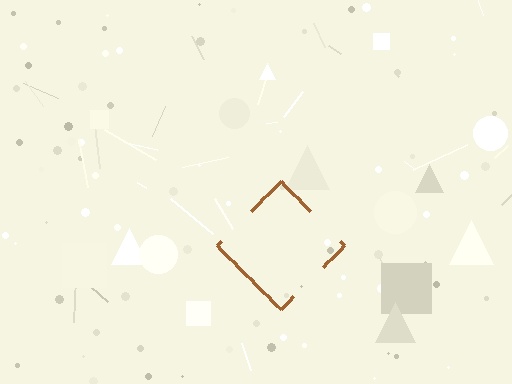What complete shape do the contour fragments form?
The contour fragments form a diamond.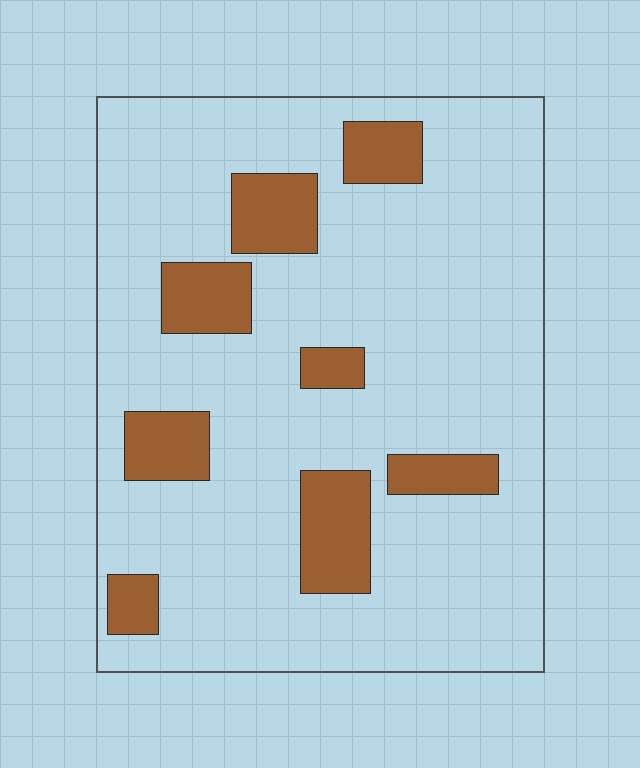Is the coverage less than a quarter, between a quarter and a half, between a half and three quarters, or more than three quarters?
Less than a quarter.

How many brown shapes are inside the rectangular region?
8.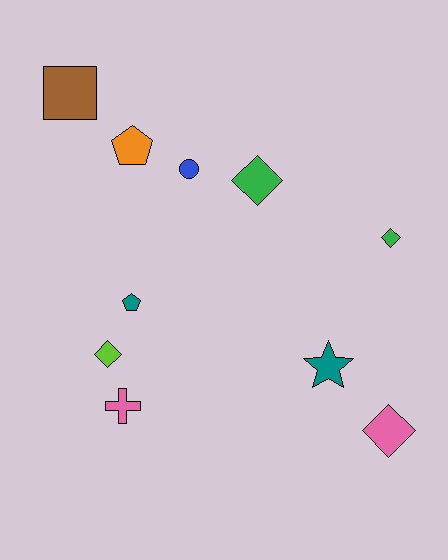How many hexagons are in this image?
There are no hexagons.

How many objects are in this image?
There are 10 objects.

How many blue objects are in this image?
There is 1 blue object.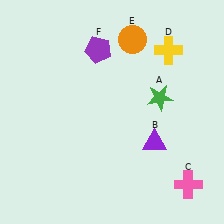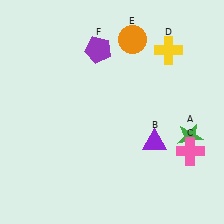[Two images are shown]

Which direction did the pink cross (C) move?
The pink cross (C) moved up.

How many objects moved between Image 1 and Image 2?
2 objects moved between the two images.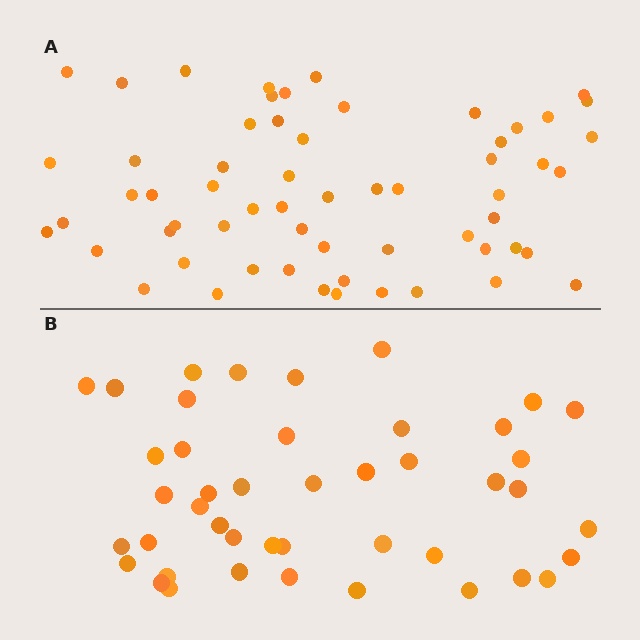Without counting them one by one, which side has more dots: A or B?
Region A (the top region) has more dots.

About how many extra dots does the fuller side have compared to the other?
Region A has approximately 15 more dots than region B.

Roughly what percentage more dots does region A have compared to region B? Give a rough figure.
About 35% more.